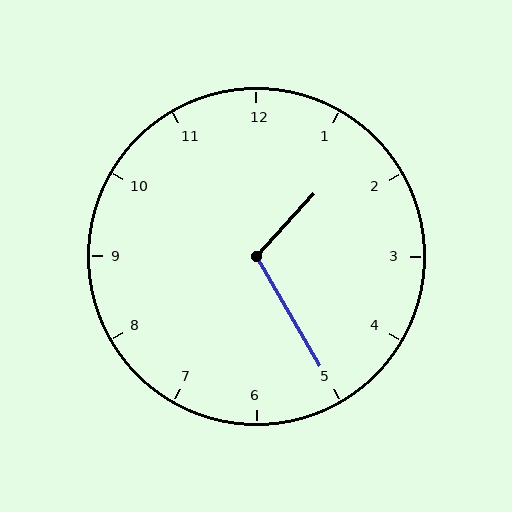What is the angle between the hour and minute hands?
Approximately 108 degrees.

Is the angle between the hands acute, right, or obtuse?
It is obtuse.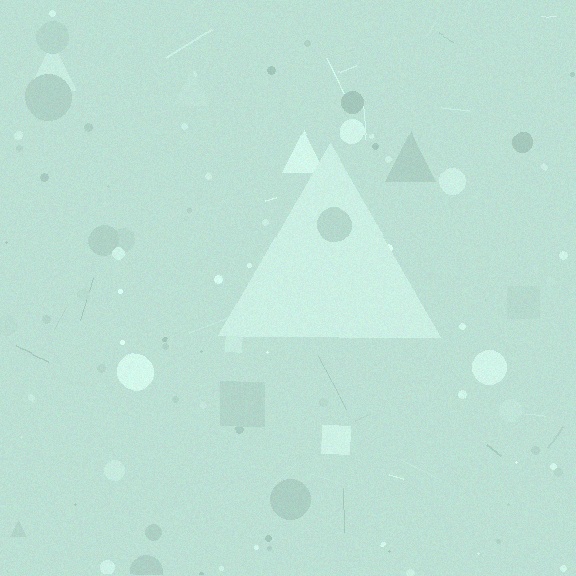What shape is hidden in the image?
A triangle is hidden in the image.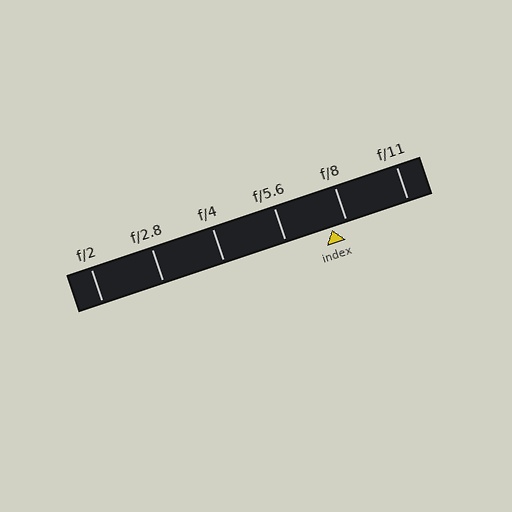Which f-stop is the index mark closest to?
The index mark is closest to f/8.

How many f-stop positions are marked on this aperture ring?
There are 6 f-stop positions marked.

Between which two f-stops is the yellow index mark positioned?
The index mark is between f/5.6 and f/8.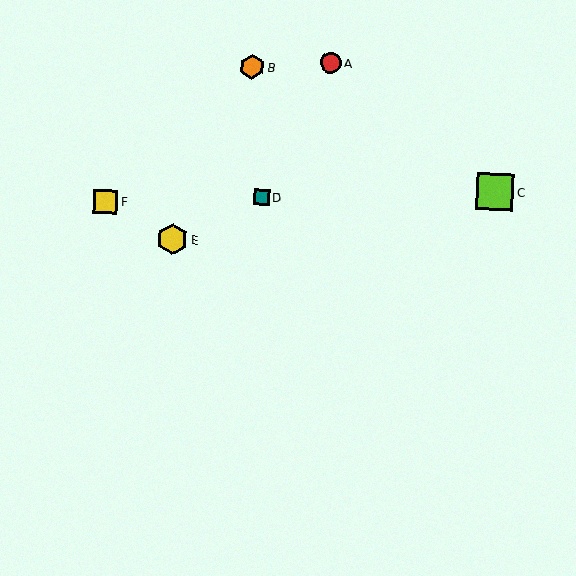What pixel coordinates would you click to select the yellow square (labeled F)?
Click at (106, 202) to select the yellow square F.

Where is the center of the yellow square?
The center of the yellow square is at (106, 202).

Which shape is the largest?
The lime square (labeled C) is the largest.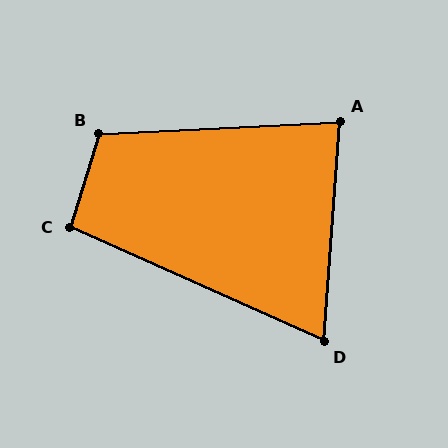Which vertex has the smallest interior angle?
D, at approximately 70 degrees.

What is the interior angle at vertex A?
Approximately 83 degrees (acute).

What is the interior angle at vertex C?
Approximately 97 degrees (obtuse).